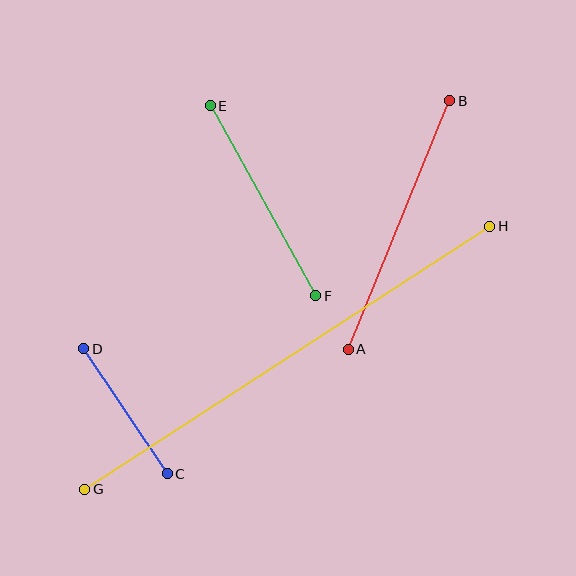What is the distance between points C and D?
The distance is approximately 150 pixels.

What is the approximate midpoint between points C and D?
The midpoint is at approximately (126, 411) pixels.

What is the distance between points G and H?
The distance is approximately 483 pixels.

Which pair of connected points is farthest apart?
Points G and H are farthest apart.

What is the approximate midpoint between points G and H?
The midpoint is at approximately (287, 358) pixels.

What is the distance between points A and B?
The distance is approximately 268 pixels.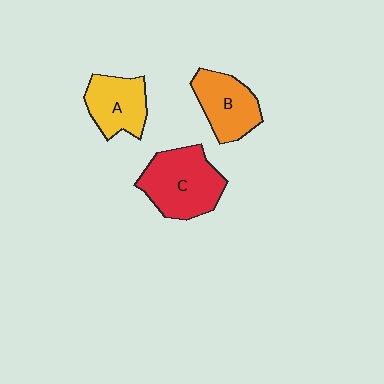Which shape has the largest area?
Shape C (red).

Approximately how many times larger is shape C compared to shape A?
Approximately 1.4 times.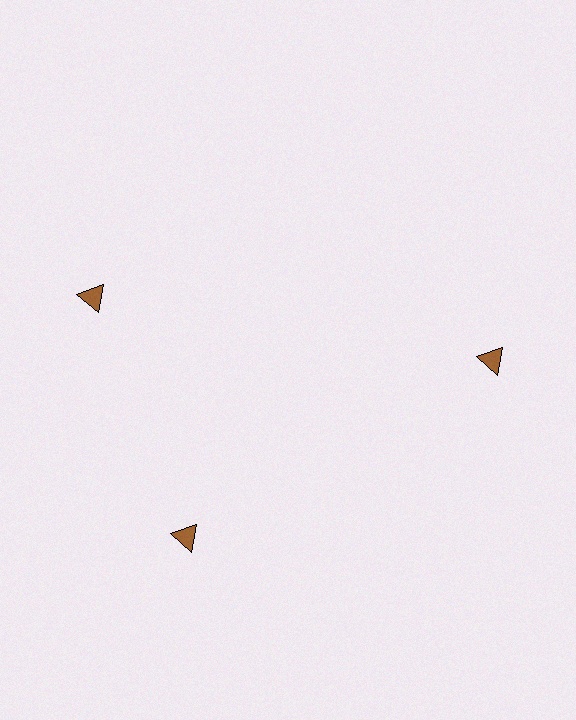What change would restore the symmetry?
The symmetry would be restored by rotating it back into even spacing with its neighbors so that all 3 triangles sit at equal angles and equal distance from the center.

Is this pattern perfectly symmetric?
No. The 3 brown triangles are arranged in a ring, but one element near the 11 o'clock position is rotated out of alignment along the ring, breaking the 3-fold rotational symmetry.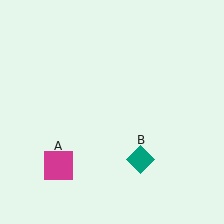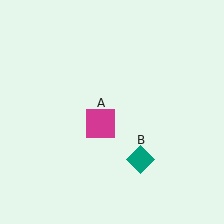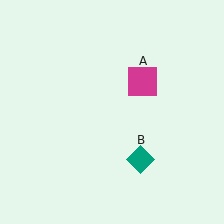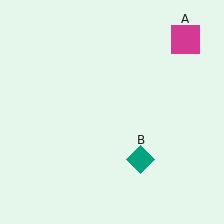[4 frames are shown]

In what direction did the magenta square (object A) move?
The magenta square (object A) moved up and to the right.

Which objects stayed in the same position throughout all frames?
Teal diamond (object B) remained stationary.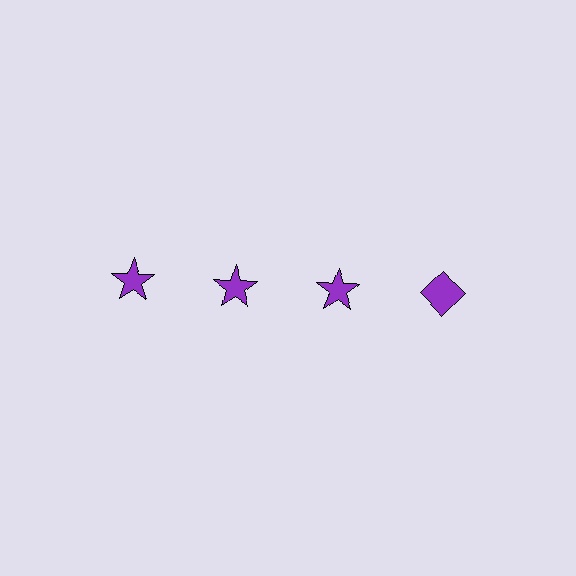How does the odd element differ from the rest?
It has a different shape: diamond instead of star.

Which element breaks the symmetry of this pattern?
The purple diamond in the top row, second from right column breaks the symmetry. All other shapes are purple stars.